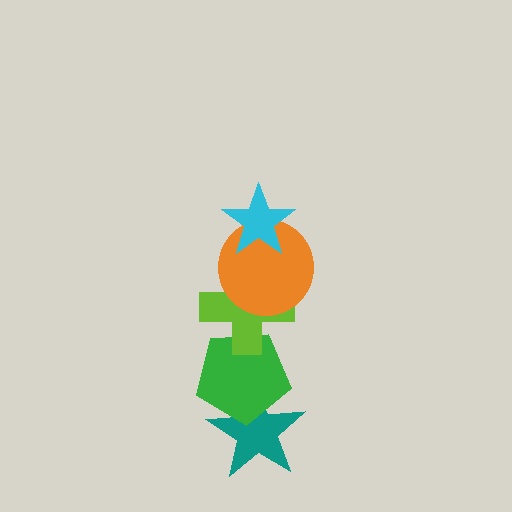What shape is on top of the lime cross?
The orange circle is on top of the lime cross.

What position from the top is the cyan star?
The cyan star is 1st from the top.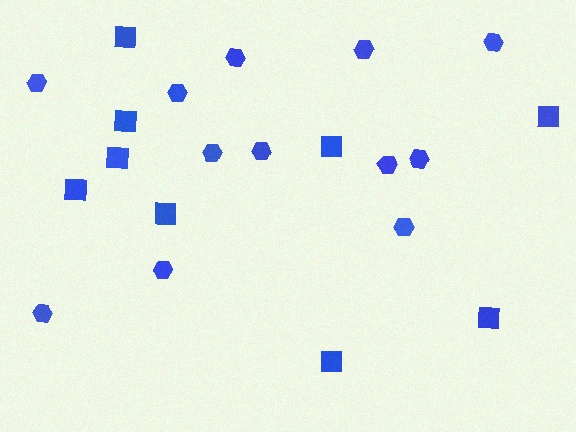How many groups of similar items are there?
There are 2 groups: one group of hexagons (12) and one group of squares (9).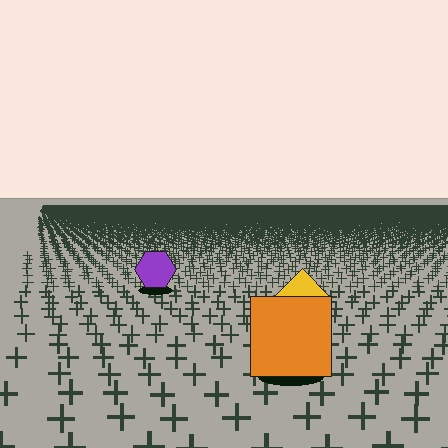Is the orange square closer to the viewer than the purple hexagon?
Yes. The orange square is closer — you can tell from the texture gradient: the ground texture is coarser near it.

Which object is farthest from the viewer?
The purple hexagon is farthest from the viewer. It appears smaller and the ground texture around it is denser.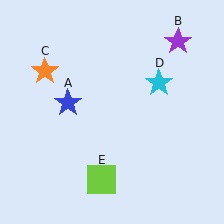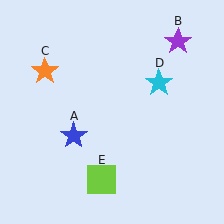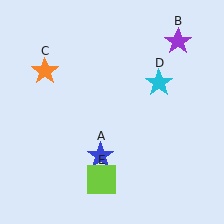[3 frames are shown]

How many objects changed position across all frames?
1 object changed position: blue star (object A).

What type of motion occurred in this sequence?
The blue star (object A) rotated counterclockwise around the center of the scene.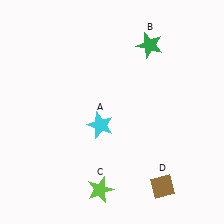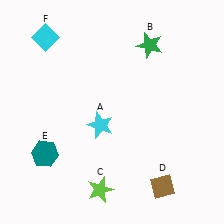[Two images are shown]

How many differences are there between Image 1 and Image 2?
There are 2 differences between the two images.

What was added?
A teal hexagon (E), a cyan diamond (F) were added in Image 2.